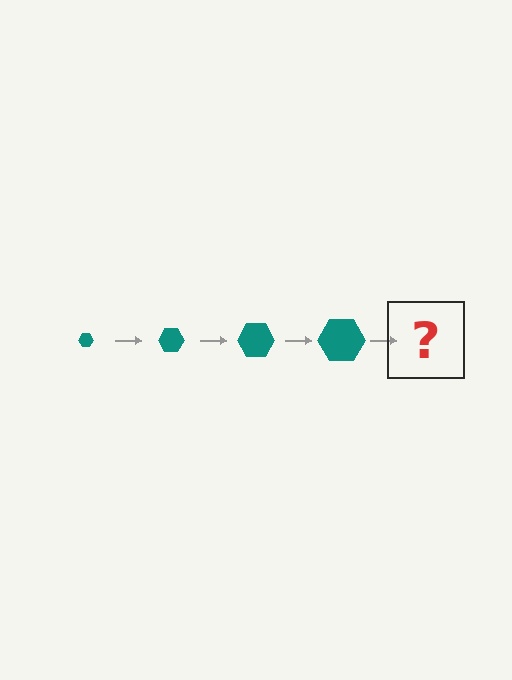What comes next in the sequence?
The next element should be a teal hexagon, larger than the previous one.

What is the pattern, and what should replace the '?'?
The pattern is that the hexagon gets progressively larger each step. The '?' should be a teal hexagon, larger than the previous one.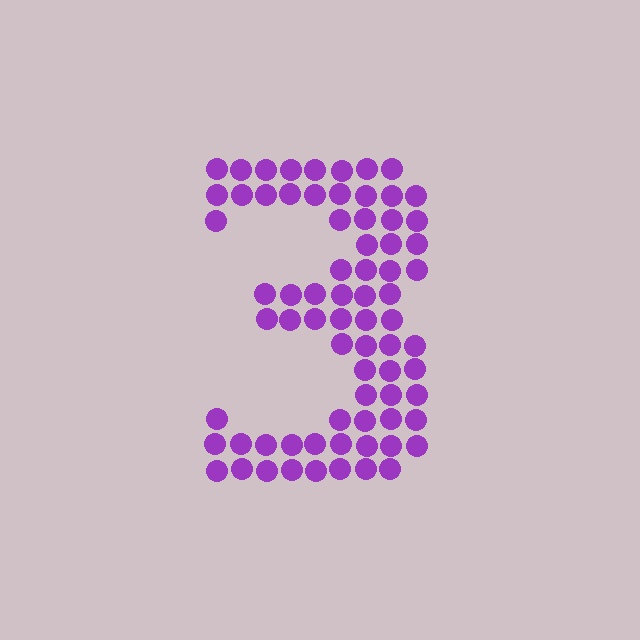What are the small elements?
The small elements are circles.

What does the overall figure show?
The overall figure shows the digit 3.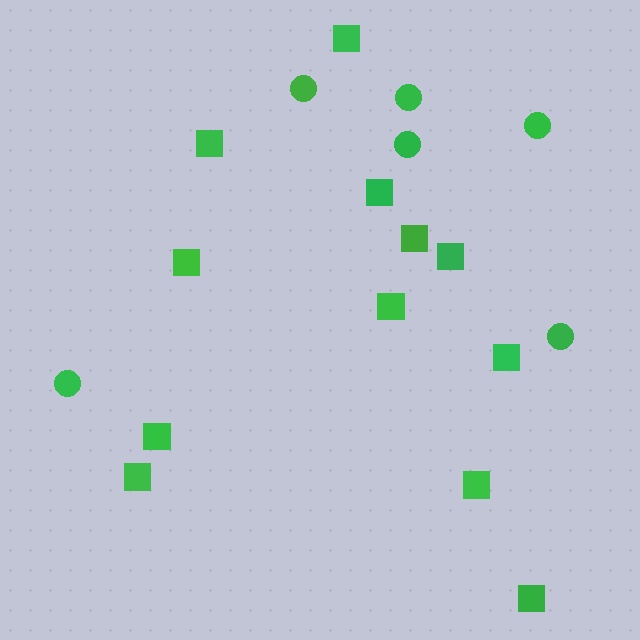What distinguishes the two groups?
There are 2 groups: one group of squares (12) and one group of circles (6).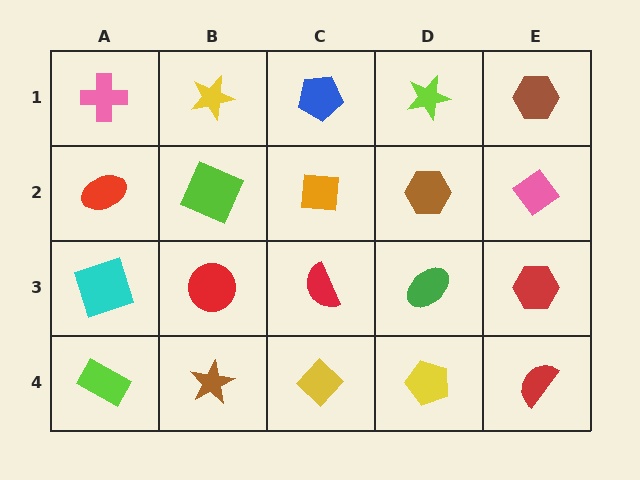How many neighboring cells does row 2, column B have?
4.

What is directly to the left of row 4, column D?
A yellow diamond.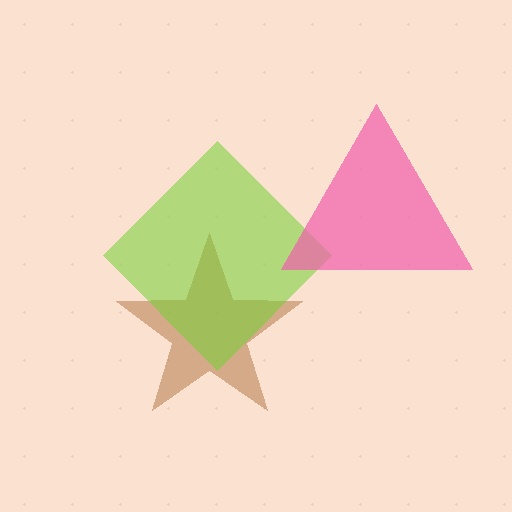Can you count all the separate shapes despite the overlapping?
Yes, there are 3 separate shapes.